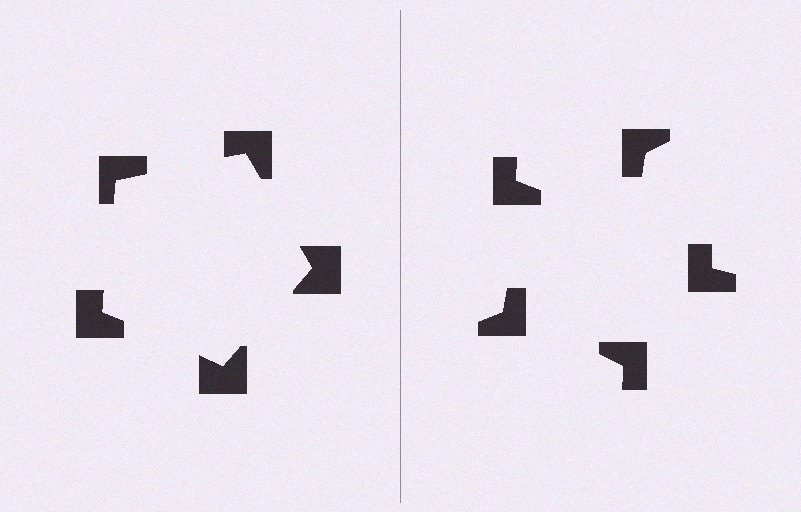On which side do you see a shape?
An illusory pentagon appears on the left side. On the right side the wedge cuts are rotated, so no coherent shape forms.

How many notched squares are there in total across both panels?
10 — 5 on each side.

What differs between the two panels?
The notched squares are positioned identically on both sides; only the wedge orientations differ. On the left they align to a pentagon; on the right they are misaligned.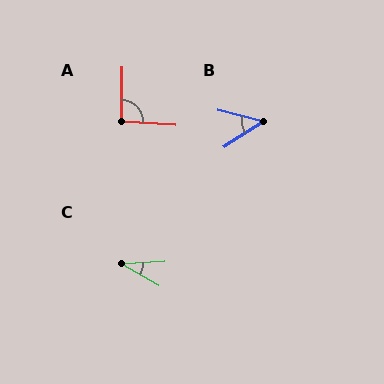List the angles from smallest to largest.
C (34°), B (47°), A (94°).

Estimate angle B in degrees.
Approximately 47 degrees.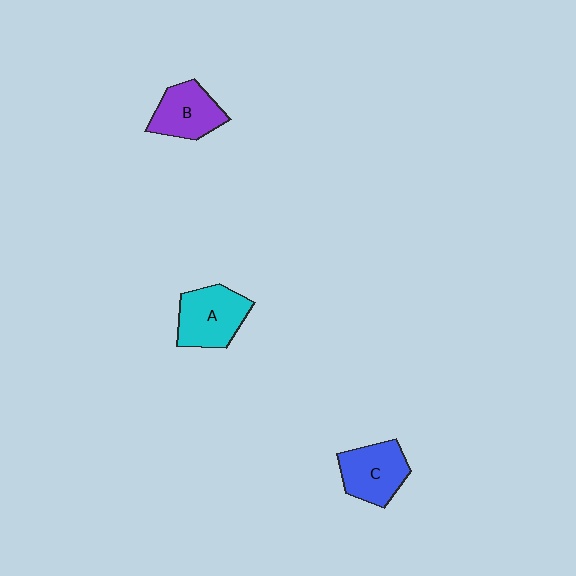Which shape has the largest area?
Shape A (cyan).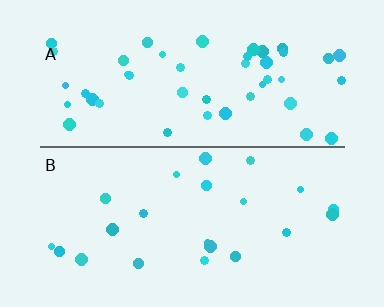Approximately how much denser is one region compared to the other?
Approximately 2.1× — region A over region B.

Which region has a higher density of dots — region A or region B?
A (the top).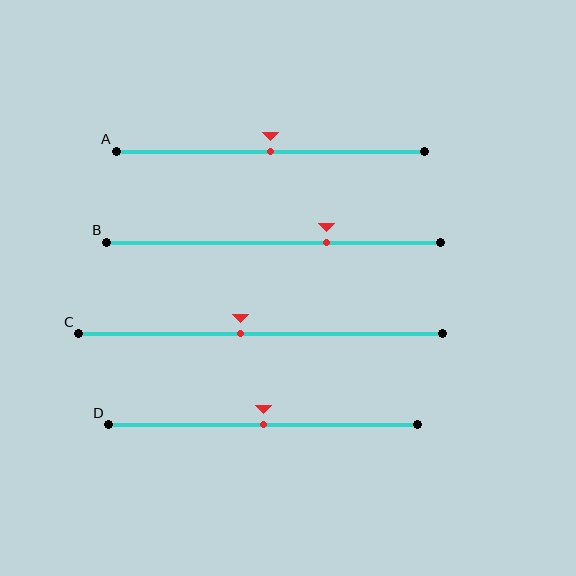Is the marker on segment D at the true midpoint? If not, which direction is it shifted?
Yes, the marker on segment D is at the true midpoint.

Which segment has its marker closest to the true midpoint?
Segment A has its marker closest to the true midpoint.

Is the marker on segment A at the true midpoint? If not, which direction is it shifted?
Yes, the marker on segment A is at the true midpoint.